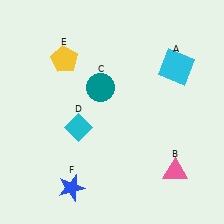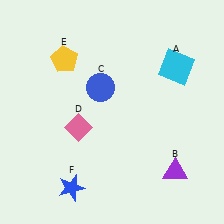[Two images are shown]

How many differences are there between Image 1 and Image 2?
There are 3 differences between the two images.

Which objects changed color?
B changed from pink to purple. C changed from teal to blue. D changed from cyan to pink.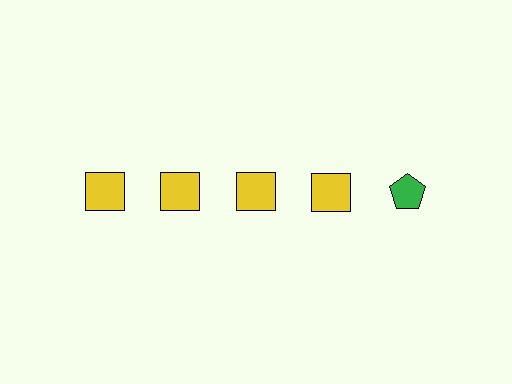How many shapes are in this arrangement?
There are 5 shapes arranged in a grid pattern.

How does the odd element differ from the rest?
It differs in both color (green instead of yellow) and shape (pentagon instead of square).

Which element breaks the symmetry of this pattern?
The green pentagon in the top row, rightmost column breaks the symmetry. All other shapes are yellow squares.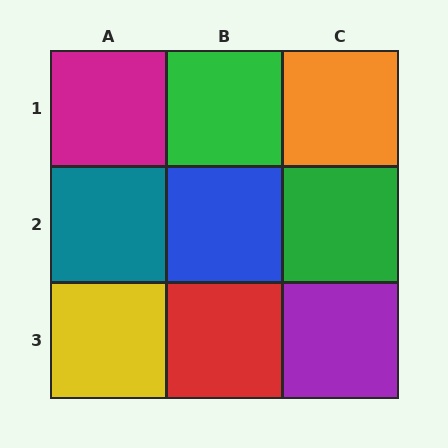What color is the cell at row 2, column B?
Blue.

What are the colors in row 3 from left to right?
Yellow, red, purple.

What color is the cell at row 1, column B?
Green.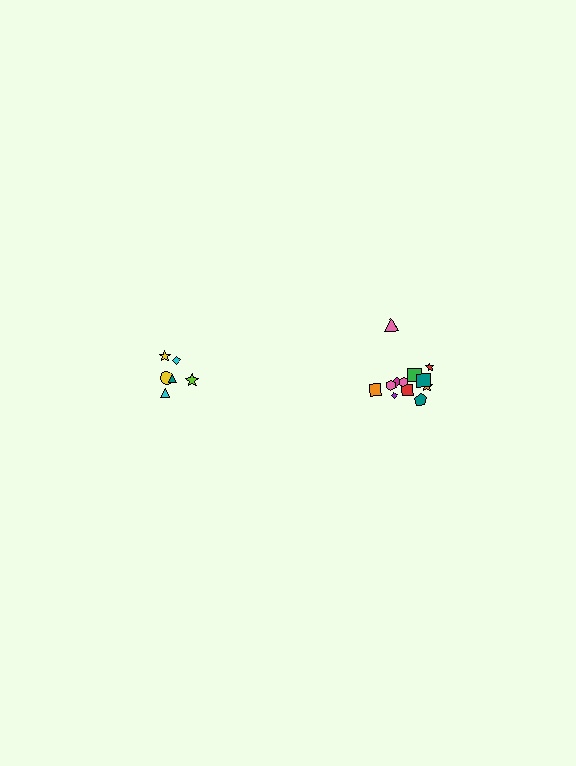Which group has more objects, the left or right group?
The right group.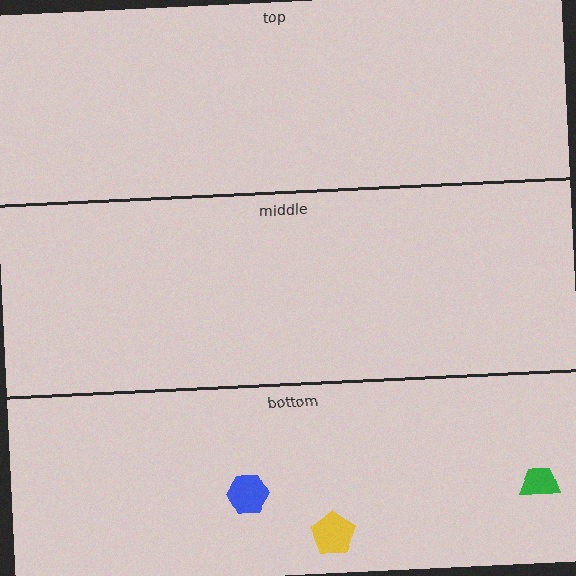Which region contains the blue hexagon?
The bottom region.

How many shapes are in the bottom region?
3.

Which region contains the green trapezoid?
The bottom region.